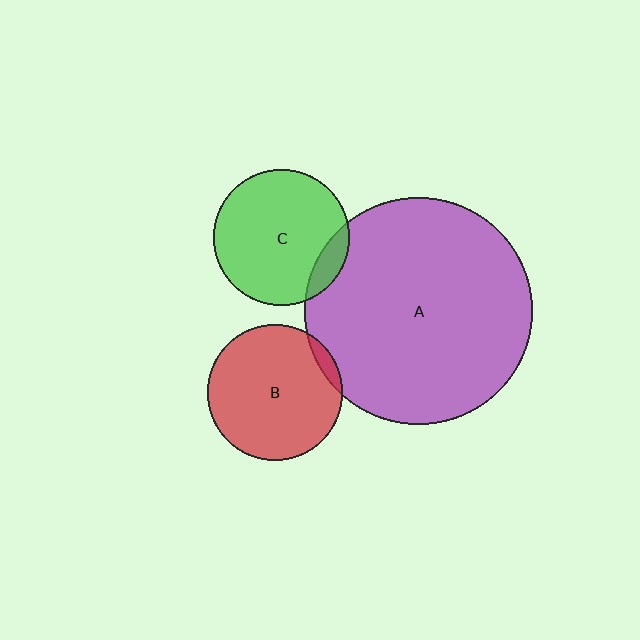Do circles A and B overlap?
Yes.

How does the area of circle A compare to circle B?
Approximately 2.8 times.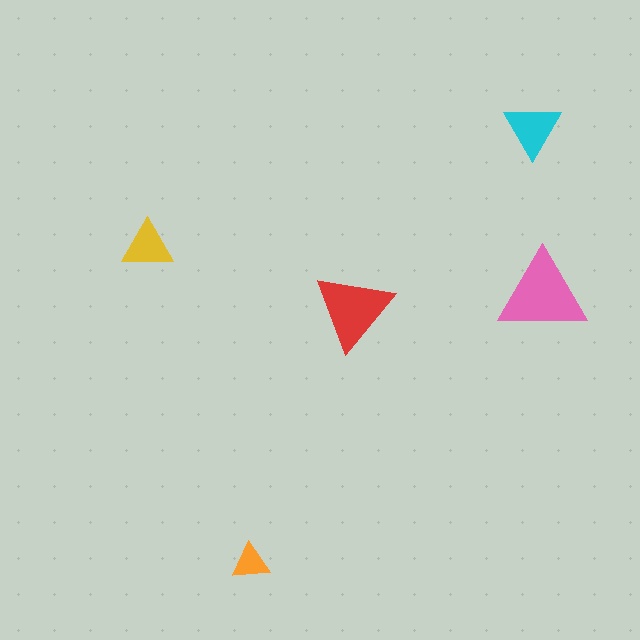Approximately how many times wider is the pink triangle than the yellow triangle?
About 1.5 times wider.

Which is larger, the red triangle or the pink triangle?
The pink one.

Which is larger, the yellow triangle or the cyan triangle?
The cyan one.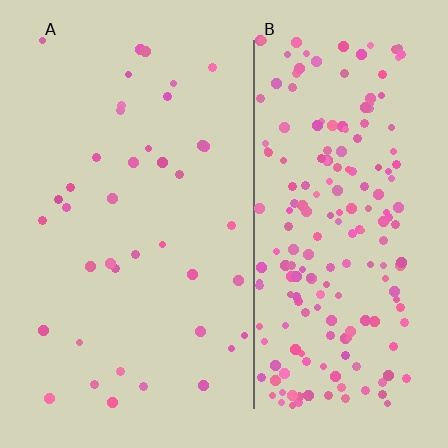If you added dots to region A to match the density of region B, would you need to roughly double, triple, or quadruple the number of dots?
Approximately quadruple.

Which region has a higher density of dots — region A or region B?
B (the right).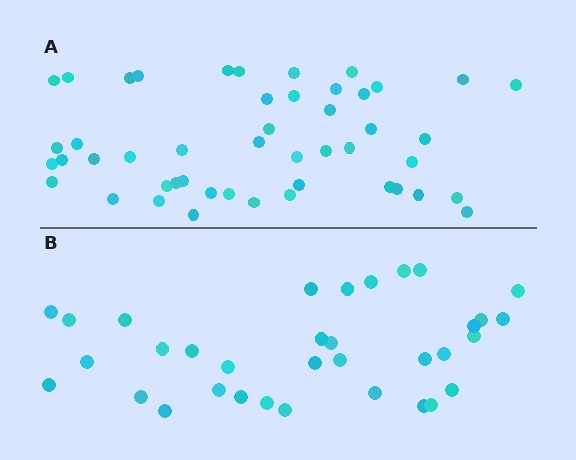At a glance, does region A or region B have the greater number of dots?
Region A (the top region) has more dots.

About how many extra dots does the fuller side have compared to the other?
Region A has approximately 15 more dots than region B.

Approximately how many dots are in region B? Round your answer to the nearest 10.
About 30 dots. (The exact count is 34, which rounds to 30.)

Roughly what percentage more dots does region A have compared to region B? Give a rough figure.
About 40% more.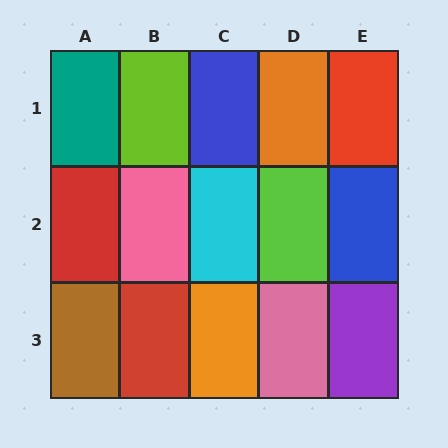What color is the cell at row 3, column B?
Red.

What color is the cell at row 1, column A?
Teal.